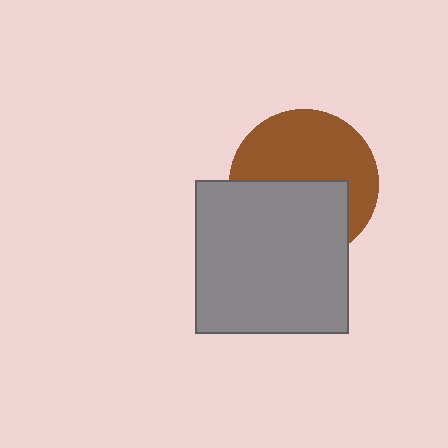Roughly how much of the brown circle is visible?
About half of it is visible (roughly 54%).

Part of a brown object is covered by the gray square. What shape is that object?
It is a circle.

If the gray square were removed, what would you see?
You would see the complete brown circle.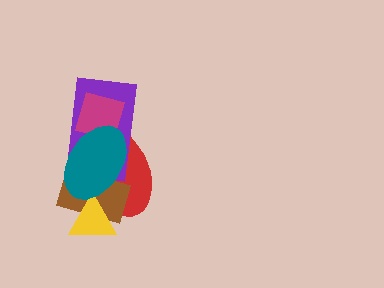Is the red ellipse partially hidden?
Yes, it is partially covered by another shape.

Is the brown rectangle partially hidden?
Yes, it is partially covered by another shape.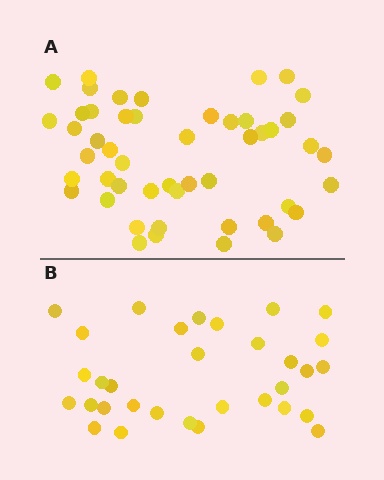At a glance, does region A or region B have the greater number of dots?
Region A (the top region) has more dots.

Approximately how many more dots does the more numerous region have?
Region A has approximately 15 more dots than region B.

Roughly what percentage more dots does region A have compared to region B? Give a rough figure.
About 55% more.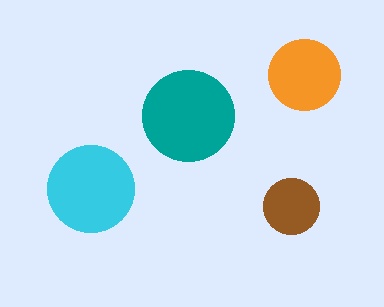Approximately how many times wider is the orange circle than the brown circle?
About 1.5 times wider.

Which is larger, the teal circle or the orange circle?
The teal one.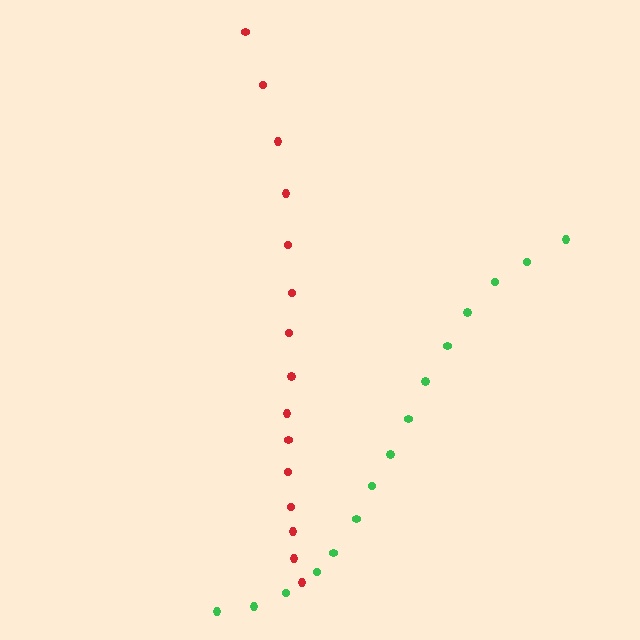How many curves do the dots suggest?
There are 2 distinct paths.